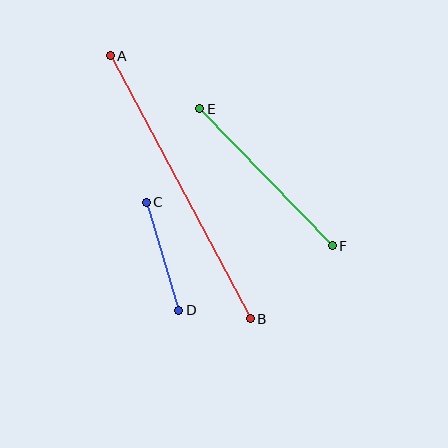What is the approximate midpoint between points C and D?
The midpoint is at approximately (162, 256) pixels.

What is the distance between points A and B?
The distance is approximately 298 pixels.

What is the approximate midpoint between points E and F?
The midpoint is at approximately (266, 177) pixels.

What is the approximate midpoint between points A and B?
The midpoint is at approximately (180, 187) pixels.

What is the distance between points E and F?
The distance is approximately 191 pixels.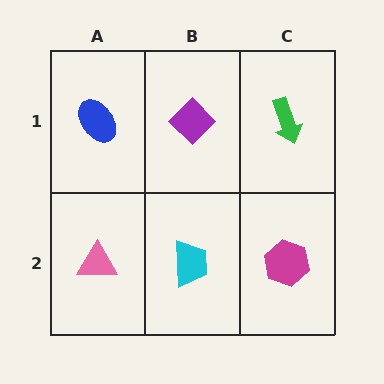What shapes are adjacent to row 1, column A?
A pink triangle (row 2, column A), a purple diamond (row 1, column B).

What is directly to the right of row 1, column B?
A green arrow.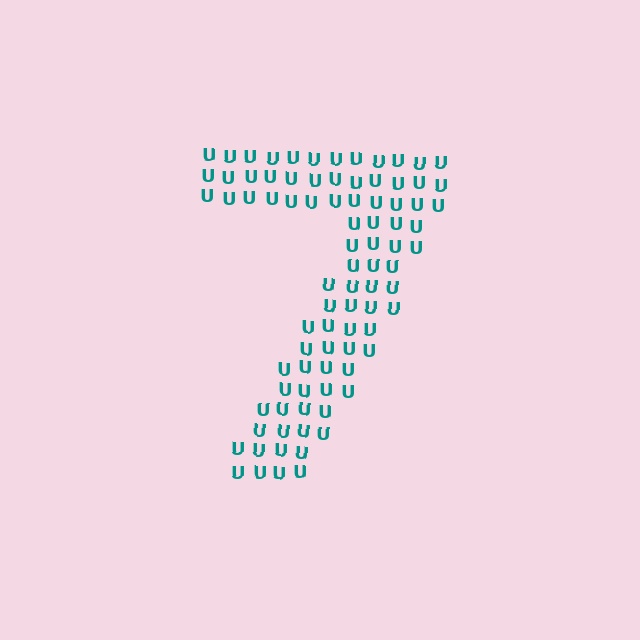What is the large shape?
The large shape is the digit 7.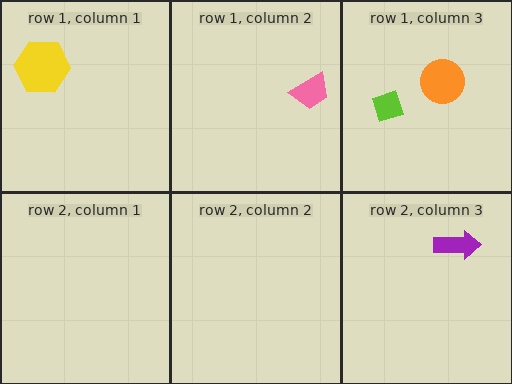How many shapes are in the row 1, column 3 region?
2.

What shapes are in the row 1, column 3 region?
The orange circle, the lime diamond.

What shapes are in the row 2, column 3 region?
The purple arrow.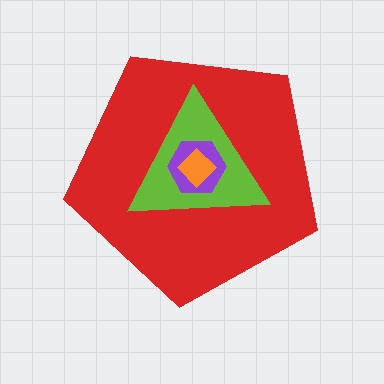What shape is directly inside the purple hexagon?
The orange diamond.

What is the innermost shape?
The orange diamond.